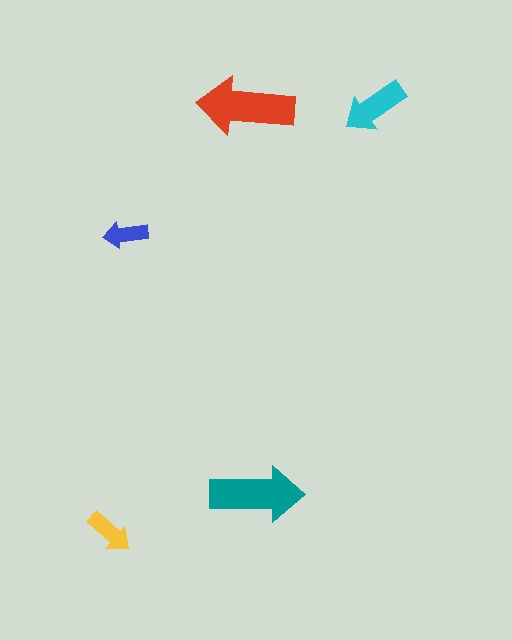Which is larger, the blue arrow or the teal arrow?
The teal one.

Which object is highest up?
The red arrow is topmost.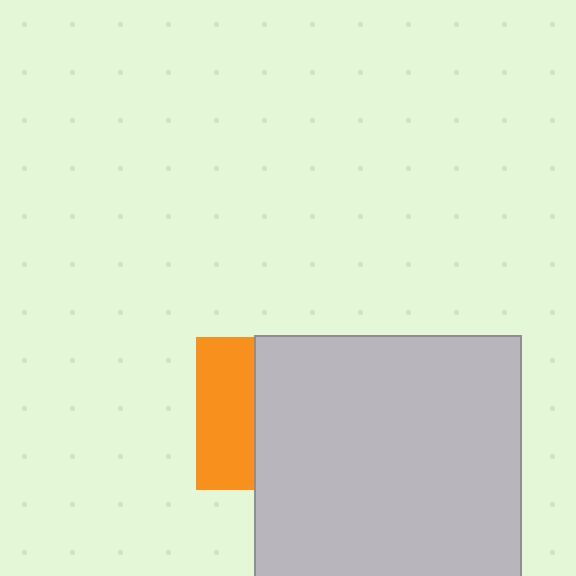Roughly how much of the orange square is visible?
A small part of it is visible (roughly 38%).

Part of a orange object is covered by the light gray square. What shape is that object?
It is a square.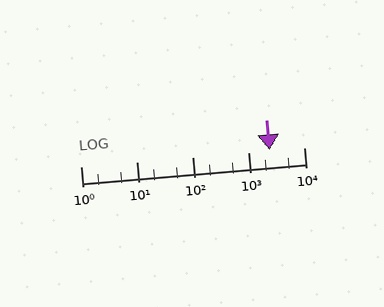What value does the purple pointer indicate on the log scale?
The pointer indicates approximately 2400.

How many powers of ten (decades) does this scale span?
The scale spans 4 decades, from 1 to 10000.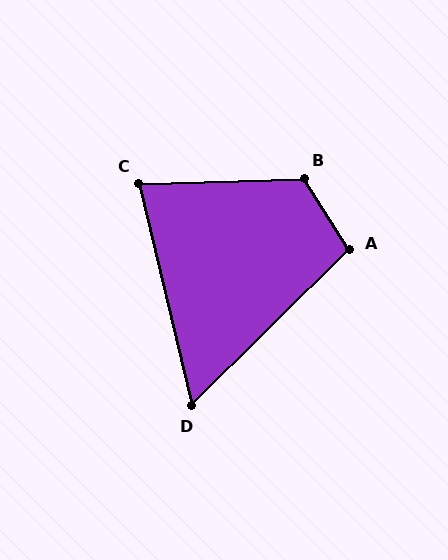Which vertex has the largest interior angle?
B, at approximately 121 degrees.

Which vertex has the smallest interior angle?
D, at approximately 59 degrees.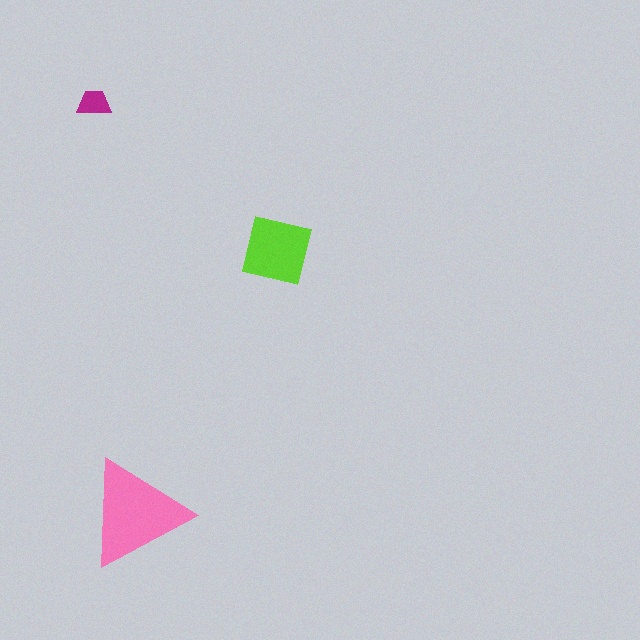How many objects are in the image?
There are 3 objects in the image.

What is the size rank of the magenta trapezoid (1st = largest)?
3rd.